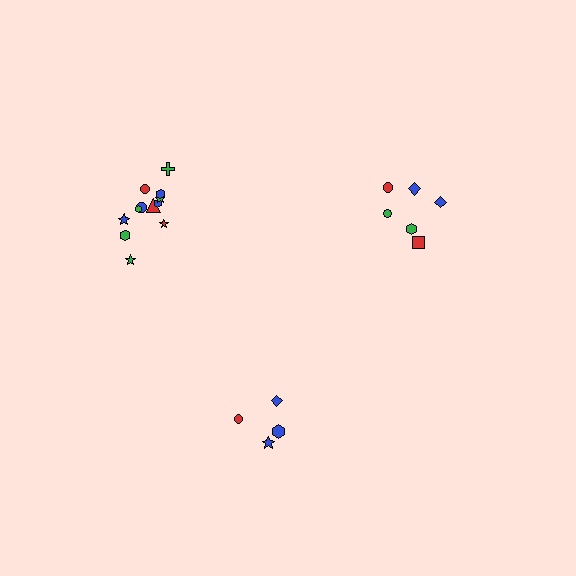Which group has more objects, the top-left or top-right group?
The top-left group.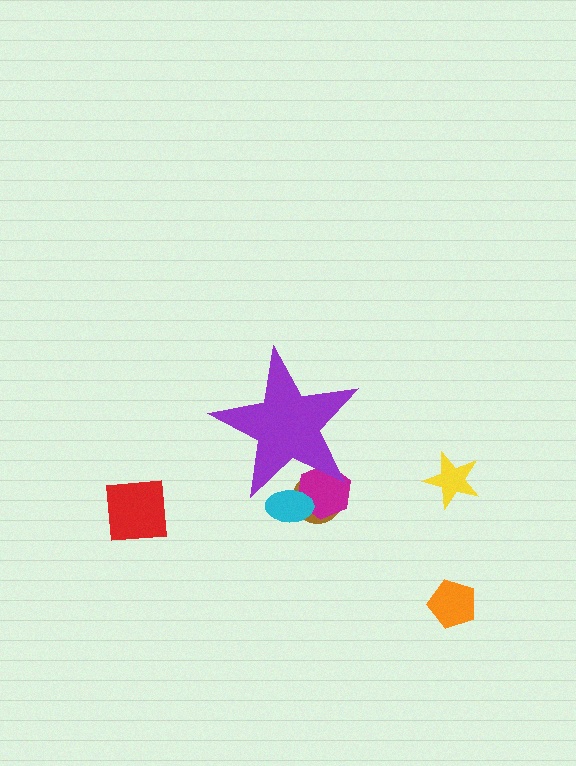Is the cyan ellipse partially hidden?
Yes, the cyan ellipse is partially hidden behind the purple star.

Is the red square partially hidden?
No, the red square is fully visible.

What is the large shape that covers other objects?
A purple star.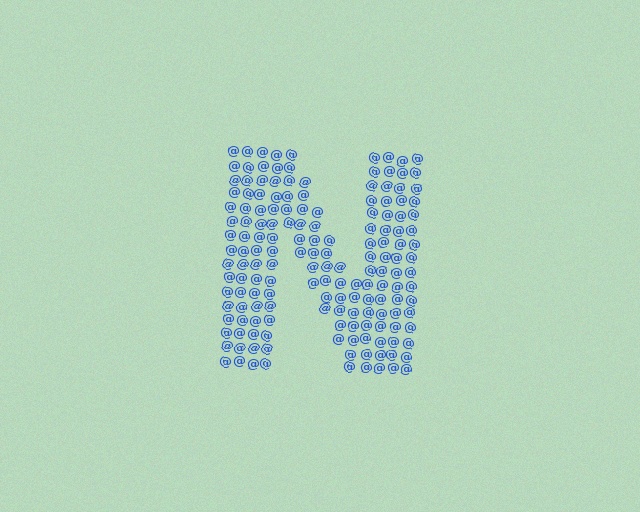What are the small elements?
The small elements are at signs.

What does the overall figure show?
The overall figure shows the letter N.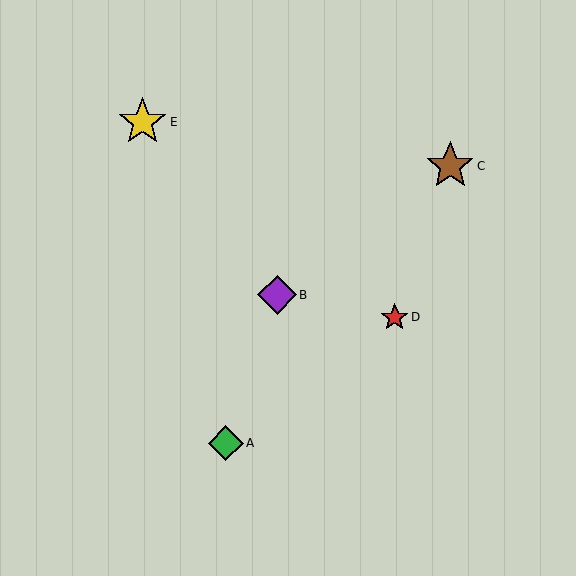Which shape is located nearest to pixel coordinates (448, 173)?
The brown star (labeled C) at (450, 166) is nearest to that location.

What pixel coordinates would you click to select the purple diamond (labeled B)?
Click at (277, 295) to select the purple diamond B.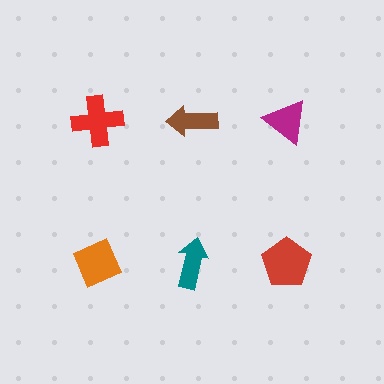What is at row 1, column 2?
A brown arrow.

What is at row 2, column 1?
An orange diamond.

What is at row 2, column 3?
A red pentagon.